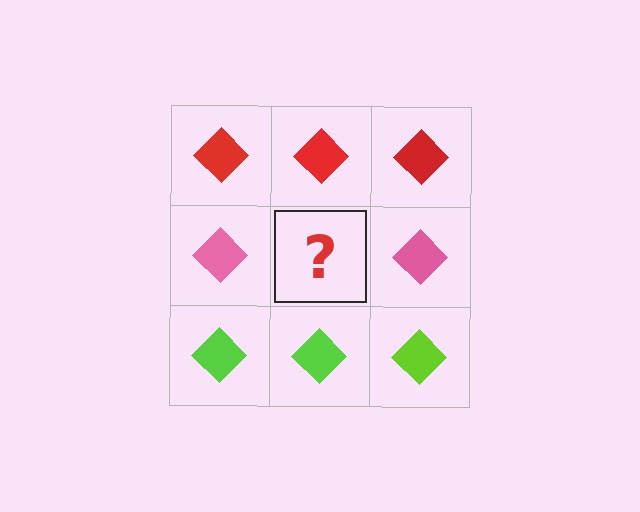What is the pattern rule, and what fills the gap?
The rule is that each row has a consistent color. The gap should be filled with a pink diamond.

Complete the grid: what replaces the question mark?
The question mark should be replaced with a pink diamond.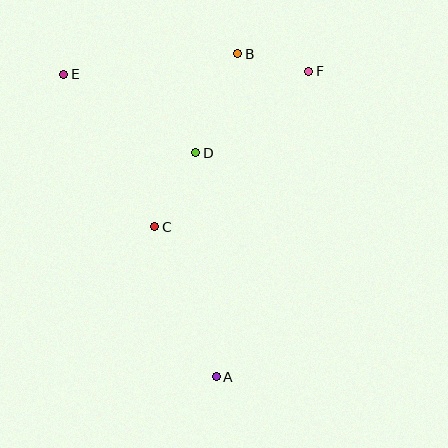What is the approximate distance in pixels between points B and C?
The distance between B and C is approximately 192 pixels.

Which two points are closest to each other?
Points B and F are closest to each other.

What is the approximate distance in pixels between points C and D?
The distance between C and D is approximately 85 pixels.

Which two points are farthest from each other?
Points A and E are farthest from each other.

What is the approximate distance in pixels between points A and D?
The distance between A and D is approximately 225 pixels.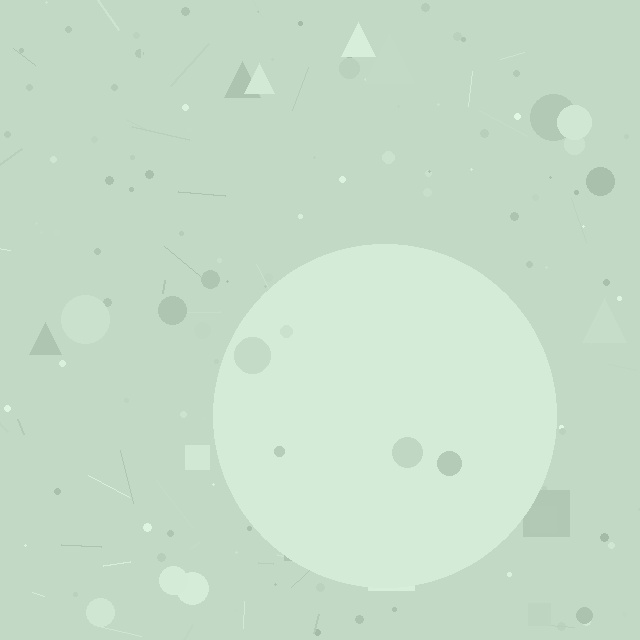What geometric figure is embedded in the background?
A circle is embedded in the background.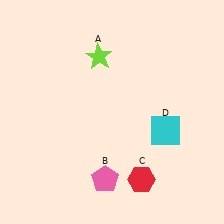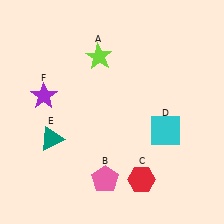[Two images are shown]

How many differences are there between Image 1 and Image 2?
There are 2 differences between the two images.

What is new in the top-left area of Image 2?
A purple star (F) was added in the top-left area of Image 2.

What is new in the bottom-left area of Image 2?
A teal triangle (E) was added in the bottom-left area of Image 2.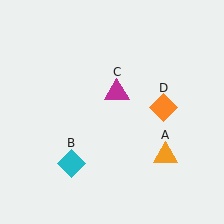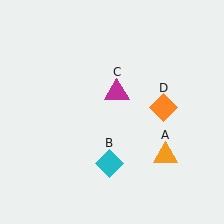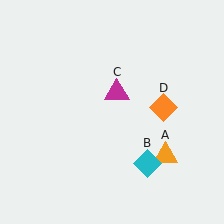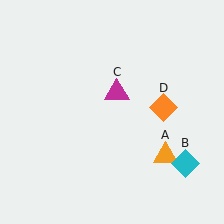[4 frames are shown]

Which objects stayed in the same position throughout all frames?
Orange triangle (object A) and magenta triangle (object C) and orange diamond (object D) remained stationary.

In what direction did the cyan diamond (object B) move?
The cyan diamond (object B) moved right.